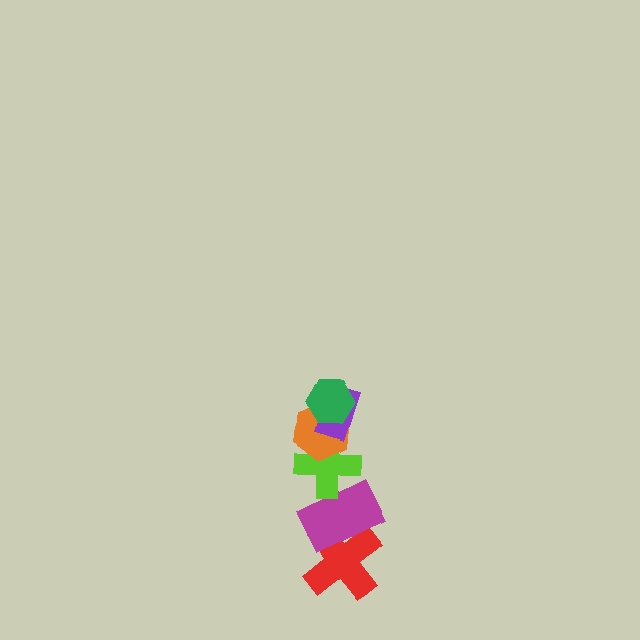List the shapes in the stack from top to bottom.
From top to bottom: the green hexagon, the purple rectangle, the orange hexagon, the lime cross, the magenta rectangle, the red cross.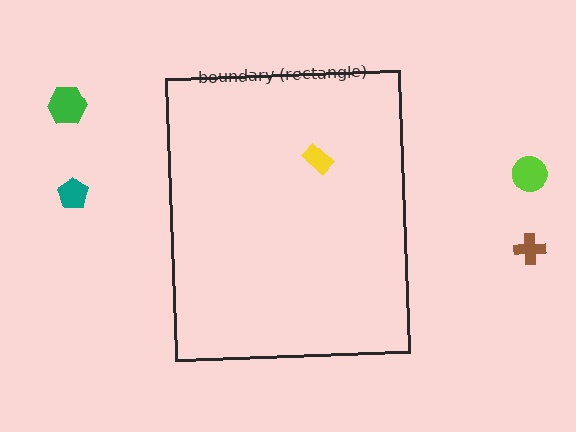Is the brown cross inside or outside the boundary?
Outside.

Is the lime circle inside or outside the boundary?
Outside.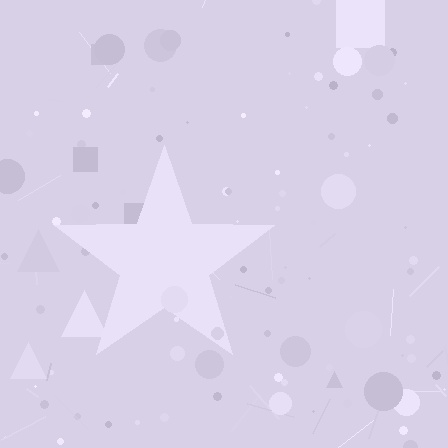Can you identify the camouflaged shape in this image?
The camouflaged shape is a star.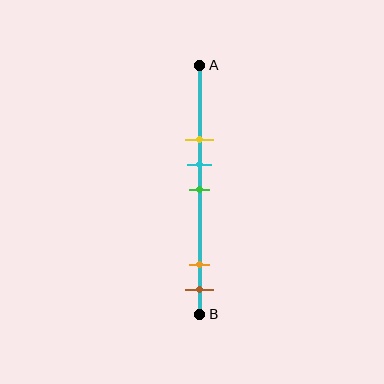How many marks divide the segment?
There are 5 marks dividing the segment.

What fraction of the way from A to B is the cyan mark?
The cyan mark is approximately 40% (0.4) of the way from A to B.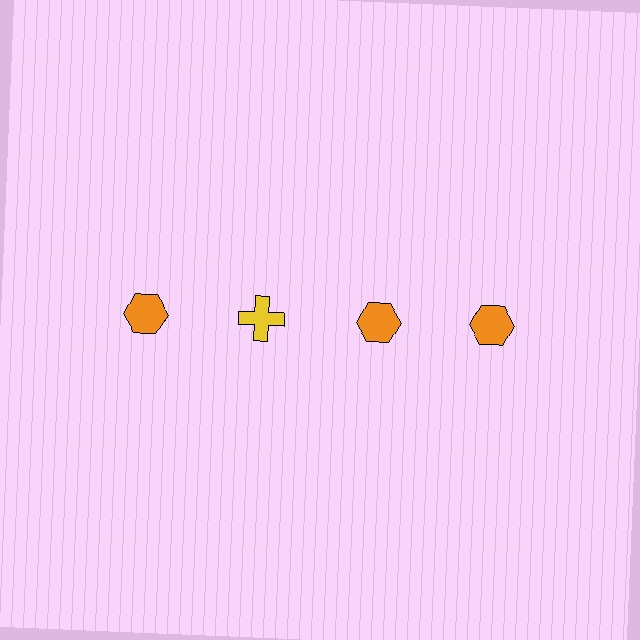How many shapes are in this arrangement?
There are 4 shapes arranged in a grid pattern.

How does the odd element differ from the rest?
It differs in both color (yellow instead of orange) and shape (cross instead of hexagon).